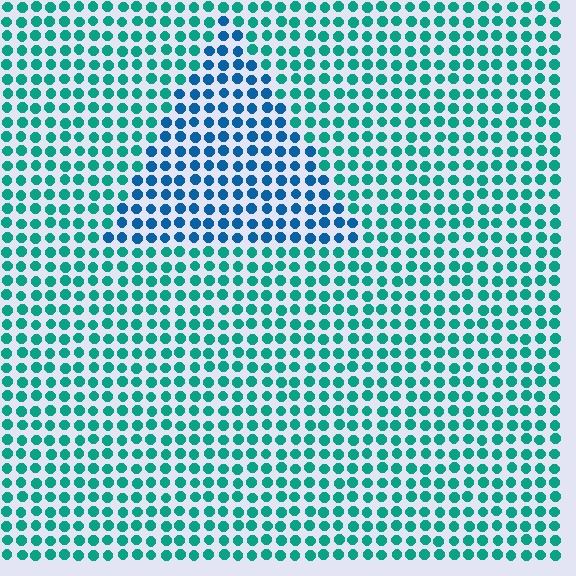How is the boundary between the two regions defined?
The boundary is defined purely by a slight shift in hue (about 37 degrees). Spacing, size, and orientation are identical on both sides.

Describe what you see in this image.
The image is filled with small teal elements in a uniform arrangement. A triangle-shaped region is visible where the elements are tinted to a slightly different hue, forming a subtle color boundary.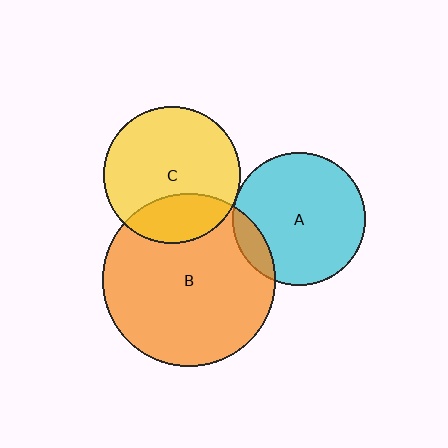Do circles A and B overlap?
Yes.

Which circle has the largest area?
Circle B (orange).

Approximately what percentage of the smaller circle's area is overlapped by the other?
Approximately 10%.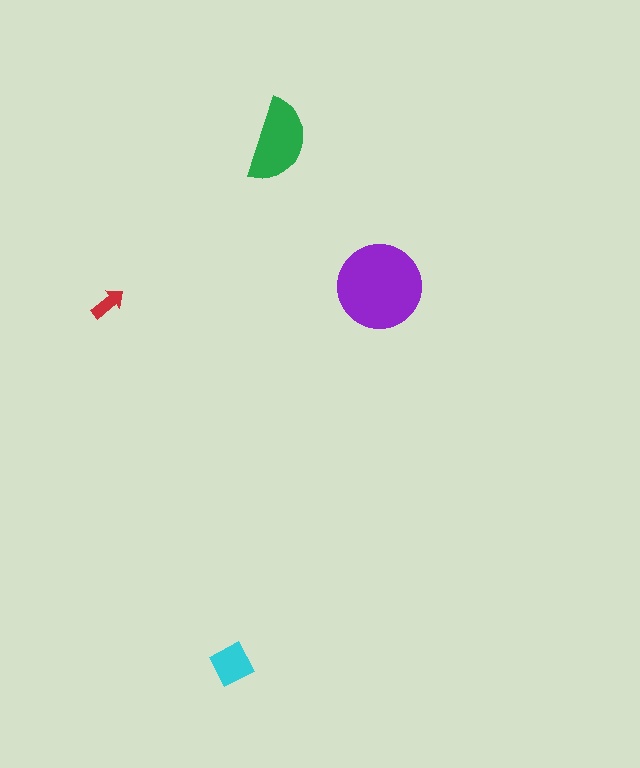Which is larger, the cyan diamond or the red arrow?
The cyan diamond.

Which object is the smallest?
The red arrow.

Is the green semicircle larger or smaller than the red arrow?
Larger.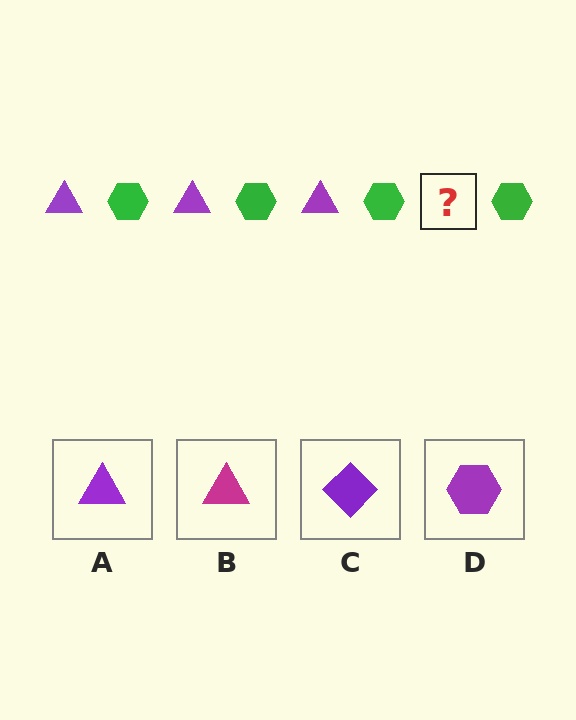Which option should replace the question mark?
Option A.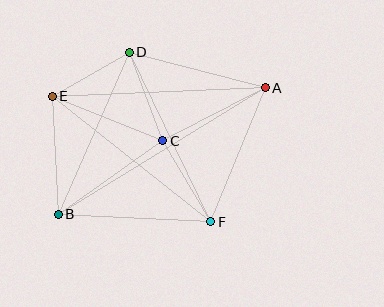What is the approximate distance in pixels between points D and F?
The distance between D and F is approximately 188 pixels.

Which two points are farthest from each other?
Points A and B are farthest from each other.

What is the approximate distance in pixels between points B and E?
The distance between B and E is approximately 118 pixels.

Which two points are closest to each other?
Points D and E are closest to each other.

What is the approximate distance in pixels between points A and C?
The distance between A and C is approximately 115 pixels.